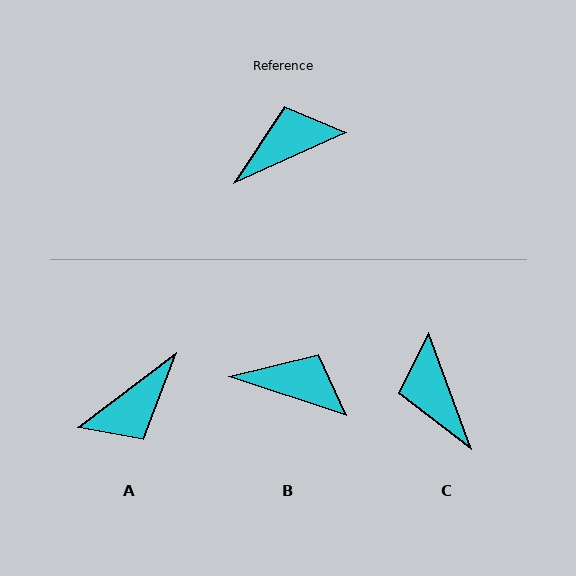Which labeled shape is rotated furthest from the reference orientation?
A, about 168 degrees away.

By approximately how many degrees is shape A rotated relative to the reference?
Approximately 168 degrees clockwise.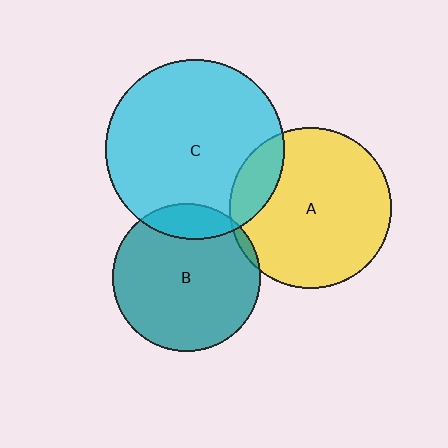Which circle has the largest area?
Circle C (cyan).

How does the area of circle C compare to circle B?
Approximately 1.5 times.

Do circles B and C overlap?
Yes.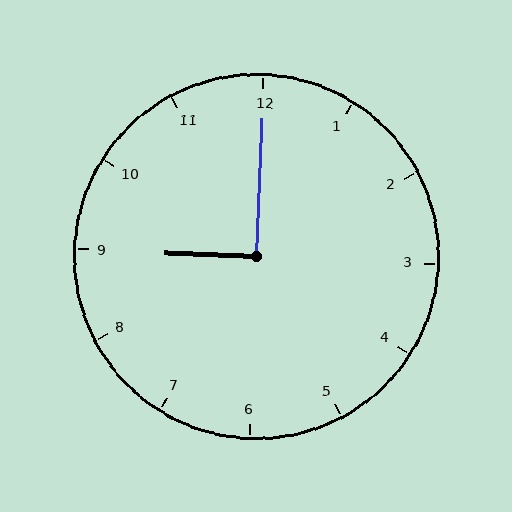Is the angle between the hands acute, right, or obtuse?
It is right.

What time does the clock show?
9:00.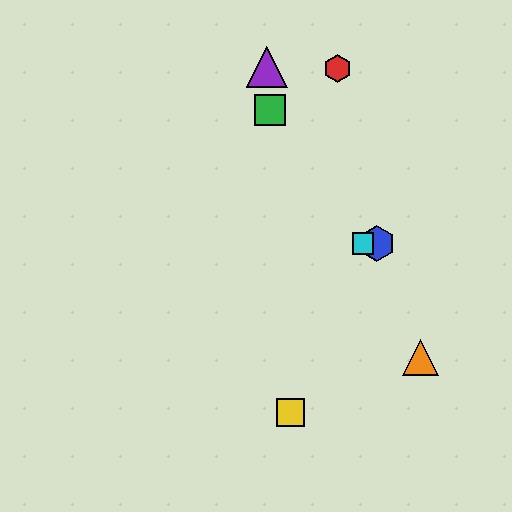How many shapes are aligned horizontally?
2 shapes (the blue hexagon, the cyan square) are aligned horizontally.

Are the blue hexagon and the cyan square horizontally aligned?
Yes, both are at y≈244.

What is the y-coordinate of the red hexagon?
The red hexagon is at y≈68.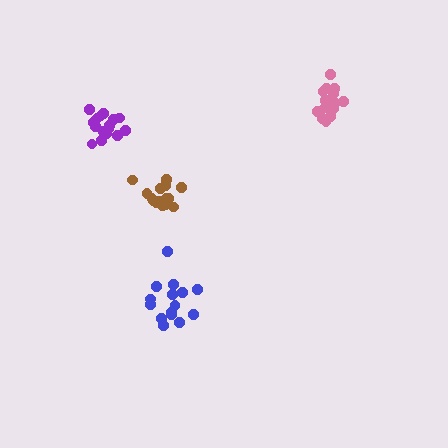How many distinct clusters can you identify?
There are 4 distinct clusters.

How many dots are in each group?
Group 1: 15 dots, Group 2: 16 dots, Group 3: 15 dots, Group 4: 16 dots (62 total).